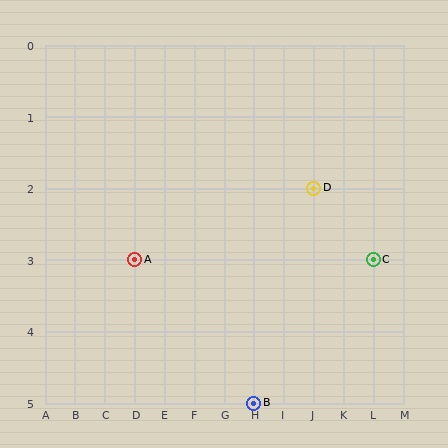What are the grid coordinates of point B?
Point B is at grid coordinates (H, 5).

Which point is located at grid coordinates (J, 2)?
Point D is at (J, 2).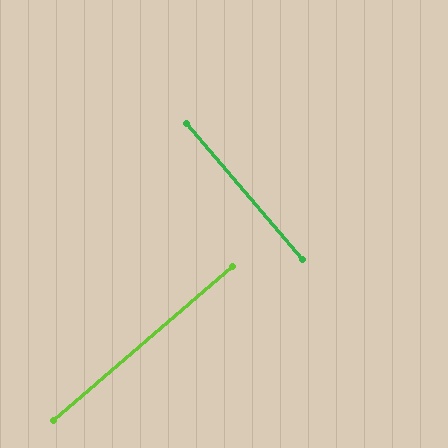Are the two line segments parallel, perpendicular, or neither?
Perpendicular — they meet at approximately 90°.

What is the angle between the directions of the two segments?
Approximately 90 degrees.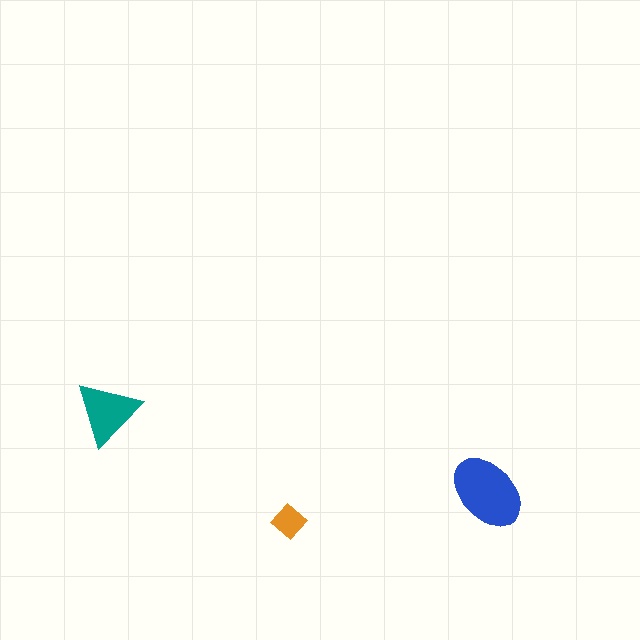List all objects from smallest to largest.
The orange diamond, the teal triangle, the blue ellipse.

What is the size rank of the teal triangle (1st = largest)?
2nd.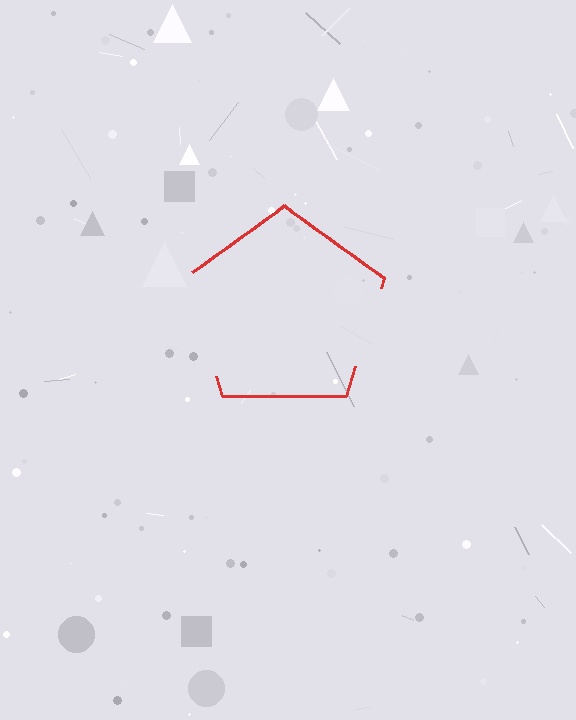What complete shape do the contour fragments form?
The contour fragments form a pentagon.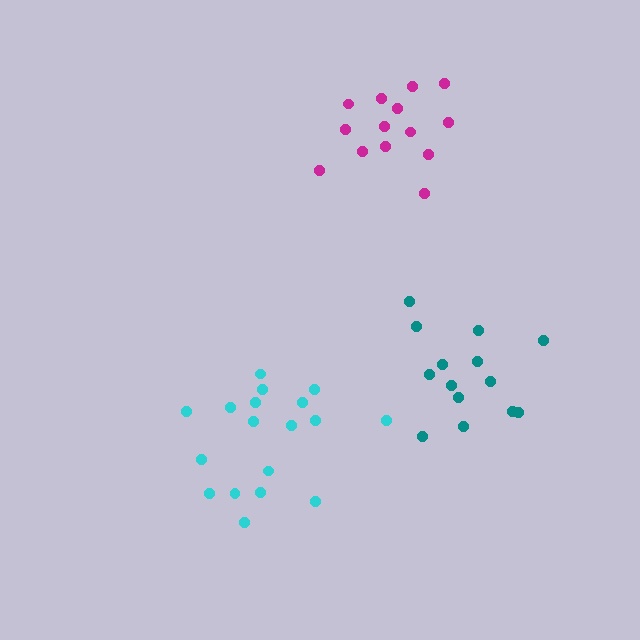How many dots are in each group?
Group 1: 14 dots, Group 2: 18 dots, Group 3: 14 dots (46 total).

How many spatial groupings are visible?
There are 3 spatial groupings.